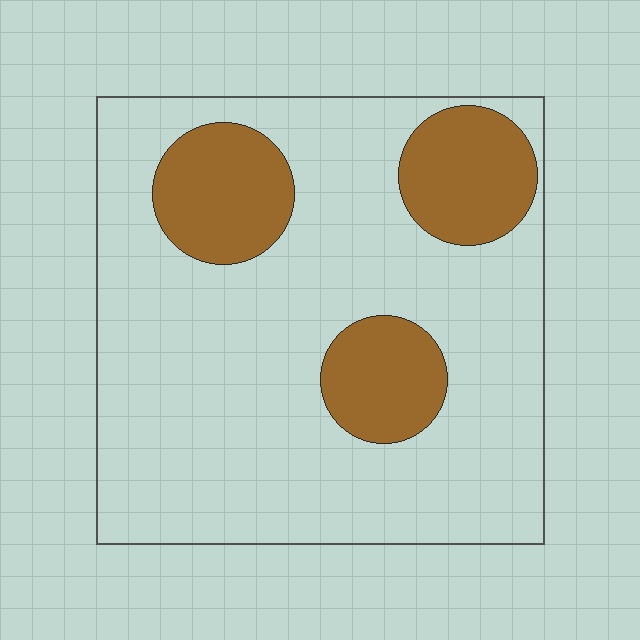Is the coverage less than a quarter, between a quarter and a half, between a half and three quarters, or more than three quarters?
Less than a quarter.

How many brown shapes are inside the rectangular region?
3.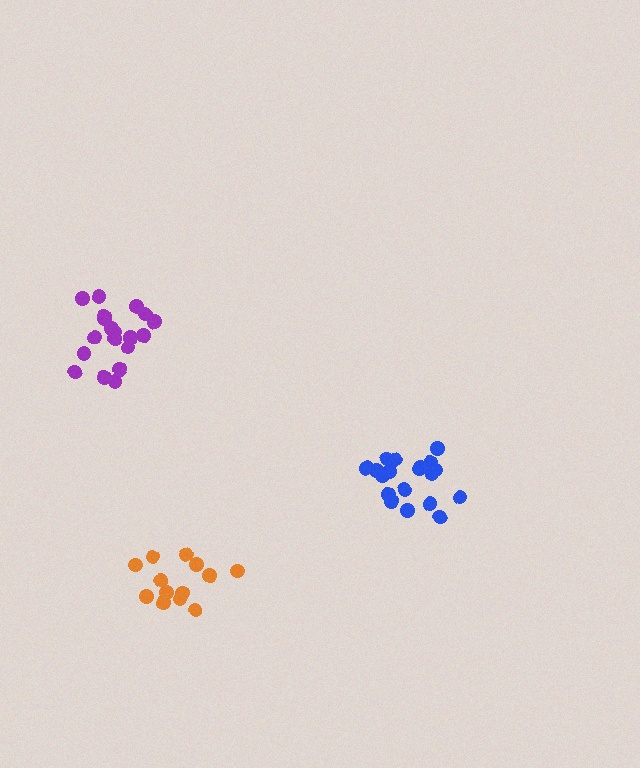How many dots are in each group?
Group 1: 19 dots, Group 2: 14 dots, Group 3: 19 dots (52 total).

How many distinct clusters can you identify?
There are 3 distinct clusters.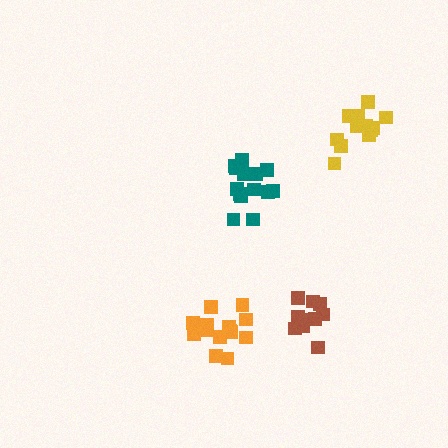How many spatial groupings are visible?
There are 4 spatial groupings.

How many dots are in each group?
Group 1: 15 dots, Group 2: 15 dots, Group 3: 12 dots, Group 4: 10 dots (52 total).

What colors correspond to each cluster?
The clusters are colored: teal, orange, yellow, brown.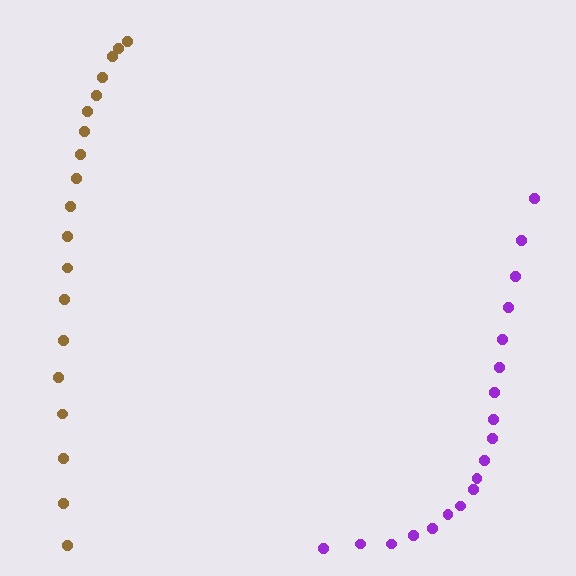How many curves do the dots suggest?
There are 2 distinct paths.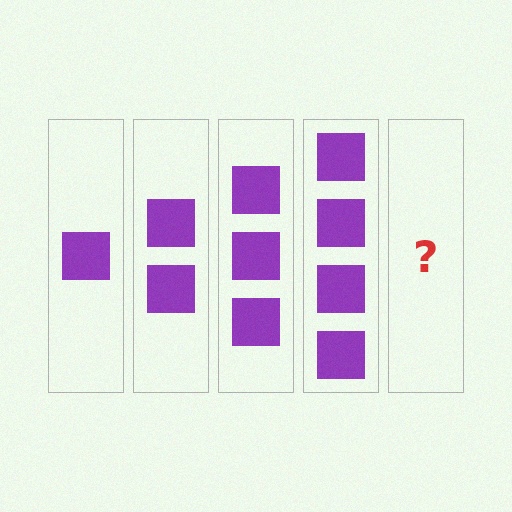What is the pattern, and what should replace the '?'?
The pattern is that each step adds one more square. The '?' should be 5 squares.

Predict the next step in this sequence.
The next step is 5 squares.